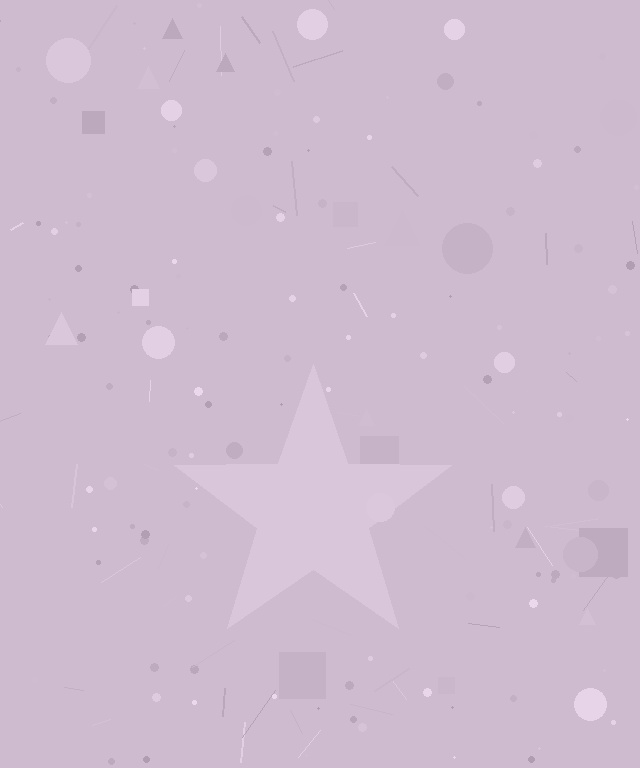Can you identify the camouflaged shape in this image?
The camouflaged shape is a star.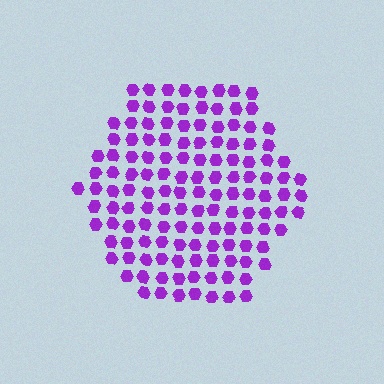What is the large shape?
The large shape is a hexagon.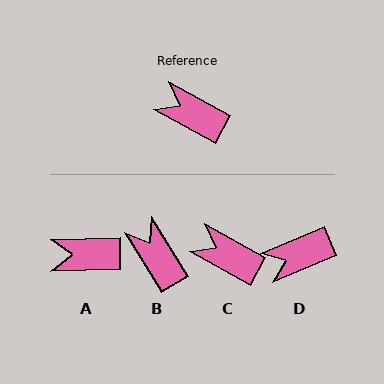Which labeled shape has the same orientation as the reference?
C.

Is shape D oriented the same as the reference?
No, it is off by about 52 degrees.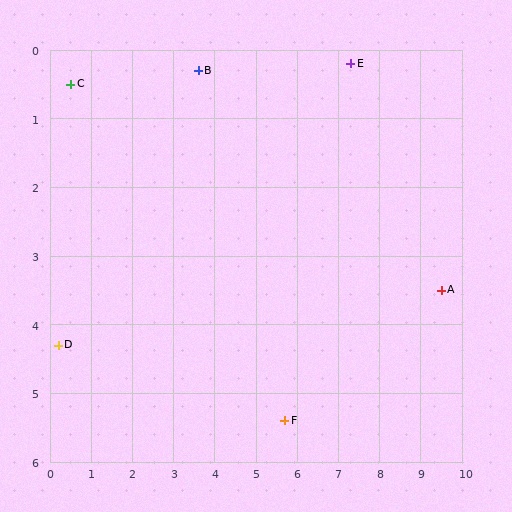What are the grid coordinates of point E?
Point E is at approximately (7.3, 0.2).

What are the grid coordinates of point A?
Point A is at approximately (9.5, 3.5).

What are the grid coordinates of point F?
Point F is at approximately (5.7, 5.4).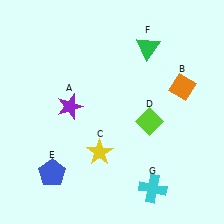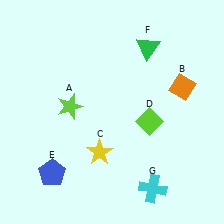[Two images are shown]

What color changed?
The star (A) changed from purple in Image 1 to lime in Image 2.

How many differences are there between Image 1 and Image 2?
There is 1 difference between the two images.